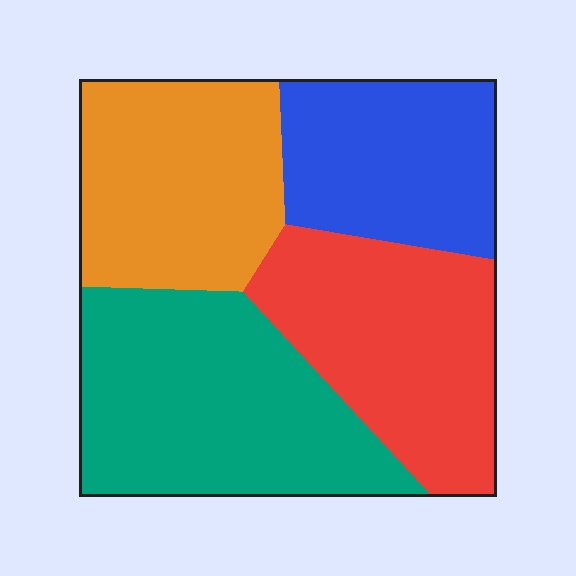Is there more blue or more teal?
Teal.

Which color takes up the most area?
Teal, at roughly 30%.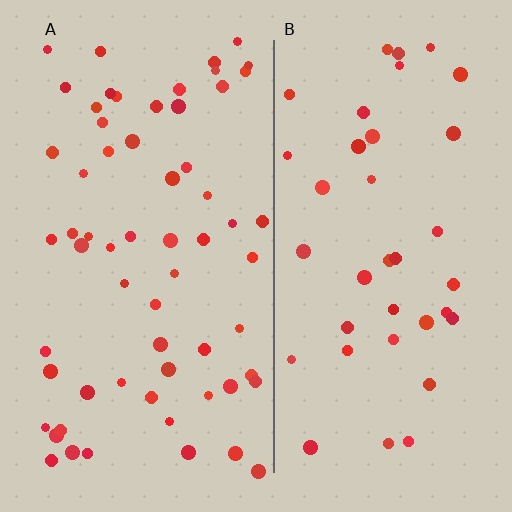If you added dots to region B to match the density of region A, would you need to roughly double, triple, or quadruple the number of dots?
Approximately double.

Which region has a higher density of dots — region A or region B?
A (the left).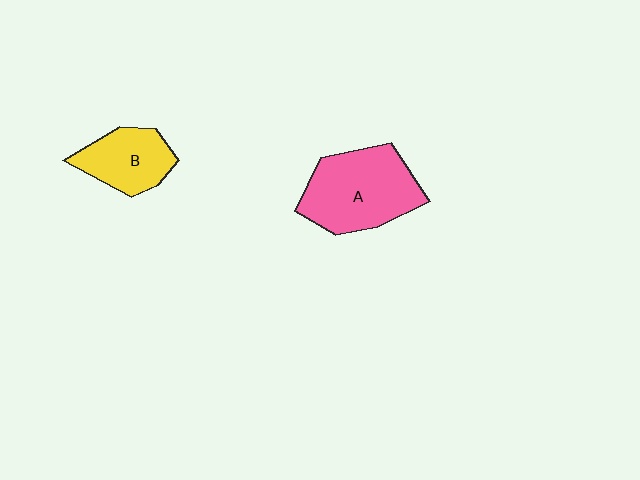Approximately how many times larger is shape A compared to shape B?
Approximately 1.6 times.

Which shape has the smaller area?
Shape B (yellow).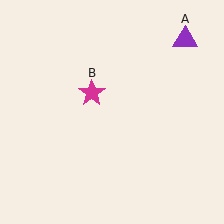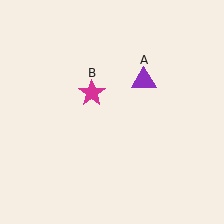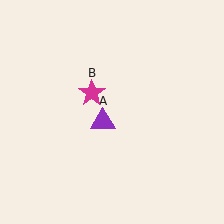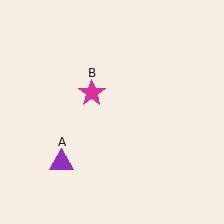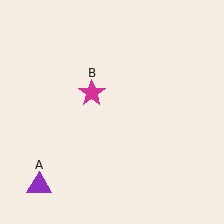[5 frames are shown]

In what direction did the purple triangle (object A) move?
The purple triangle (object A) moved down and to the left.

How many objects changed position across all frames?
1 object changed position: purple triangle (object A).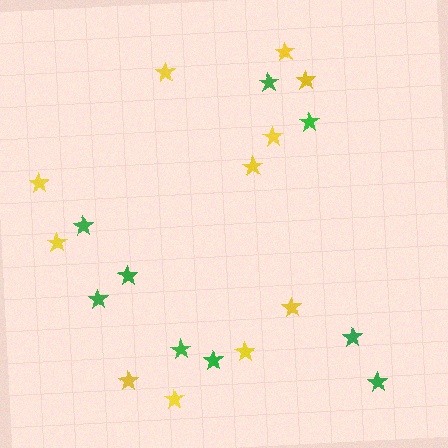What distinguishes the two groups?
There are 2 groups: one group of yellow stars (11) and one group of green stars (9).